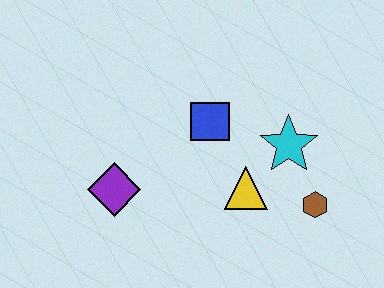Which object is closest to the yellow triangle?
The cyan star is closest to the yellow triangle.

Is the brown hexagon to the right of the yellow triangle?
Yes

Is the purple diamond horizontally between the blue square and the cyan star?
No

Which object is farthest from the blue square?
The brown hexagon is farthest from the blue square.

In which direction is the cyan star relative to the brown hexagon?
The cyan star is above the brown hexagon.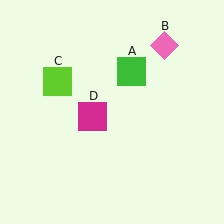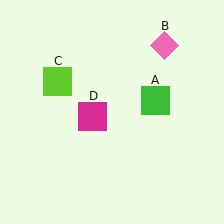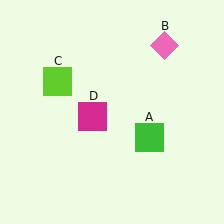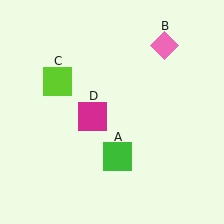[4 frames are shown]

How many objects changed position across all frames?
1 object changed position: green square (object A).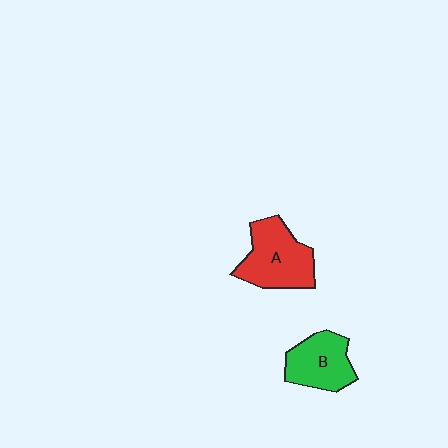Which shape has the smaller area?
Shape B (green).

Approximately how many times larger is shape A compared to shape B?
Approximately 1.3 times.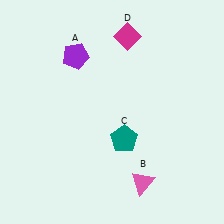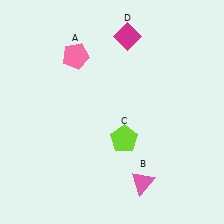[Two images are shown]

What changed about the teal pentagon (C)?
In Image 1, C is teal. In Image 2, it changed to lime.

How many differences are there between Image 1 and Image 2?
There are 2 differences between the two images.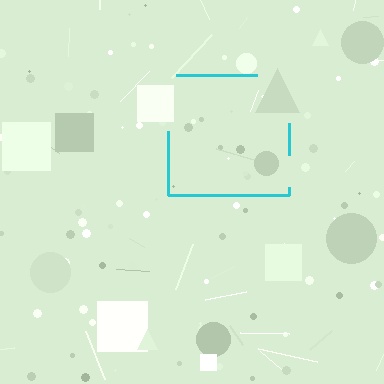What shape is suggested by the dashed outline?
The dashed outline suggests a square.